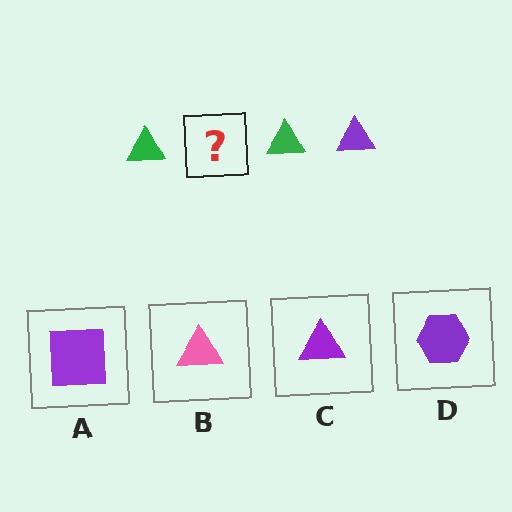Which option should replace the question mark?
Option C.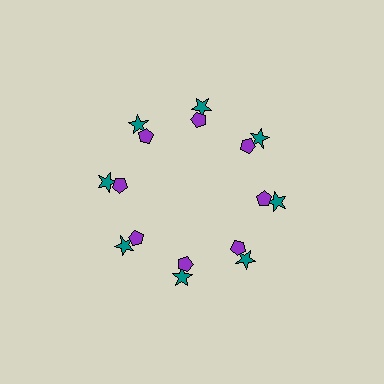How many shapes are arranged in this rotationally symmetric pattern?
There are 16 shapes, arranged in 8 groups of 2.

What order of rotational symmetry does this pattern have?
This pattern has 8-fold rotational symmetry.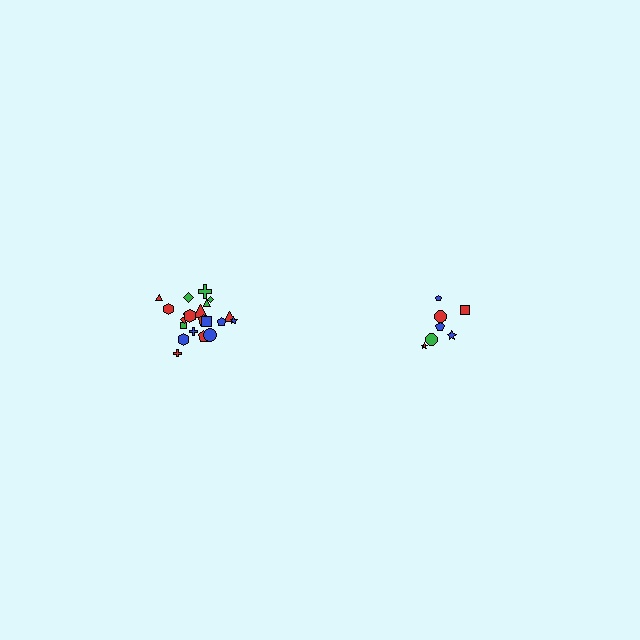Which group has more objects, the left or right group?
The left group.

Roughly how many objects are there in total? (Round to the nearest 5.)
Roughly 30 objects in total.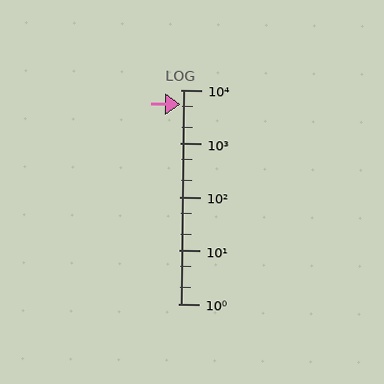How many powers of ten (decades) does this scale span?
The scale spans 4 decades, from 1 to 10000.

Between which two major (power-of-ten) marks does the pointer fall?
The pointer is between 1000 and 10000.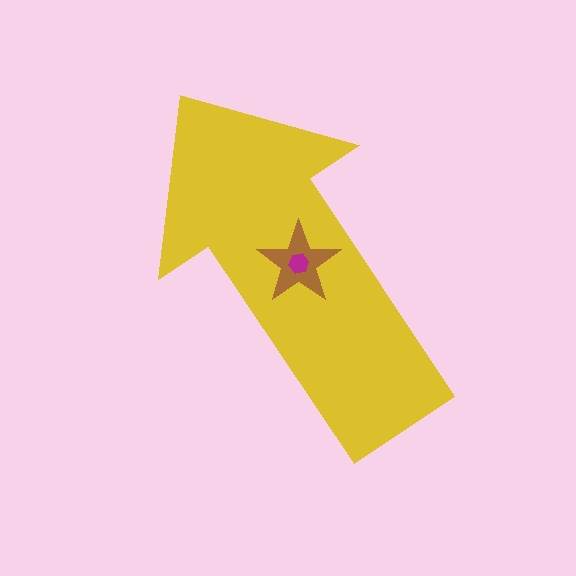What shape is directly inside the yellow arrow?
The brown star.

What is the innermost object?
The magenta hexagon.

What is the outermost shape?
The yellow arrow.